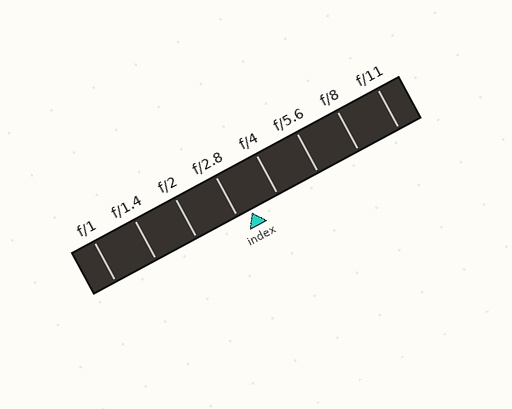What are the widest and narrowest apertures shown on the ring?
The widest aperture shown is f/1 and the narrowest is f/11.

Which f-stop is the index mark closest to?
The index mark is closest to f/2.8.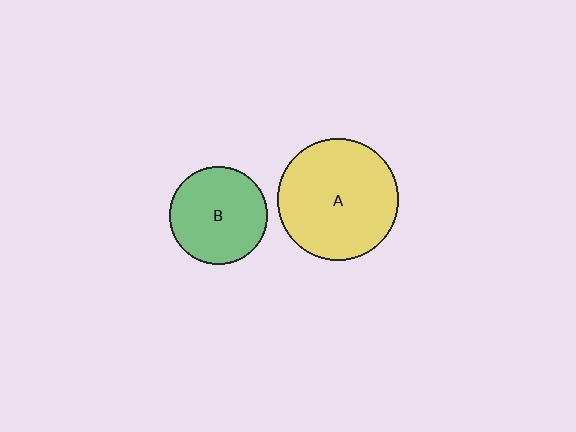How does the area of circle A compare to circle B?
Approximately 1.5 times.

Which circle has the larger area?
Circle A (yellow).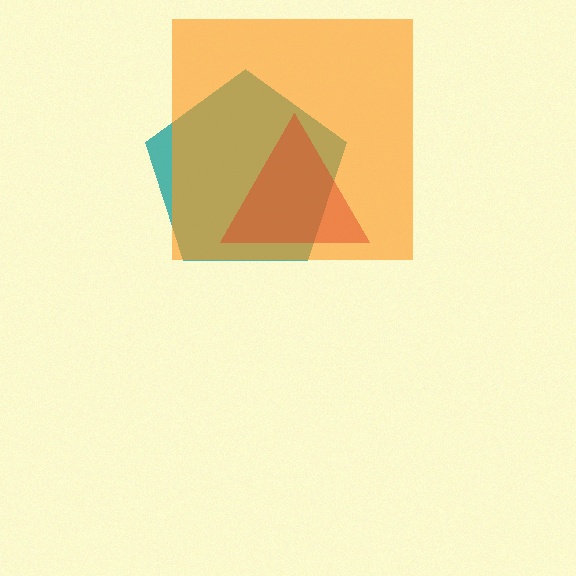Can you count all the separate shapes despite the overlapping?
Yes, there are 3 separate shapes.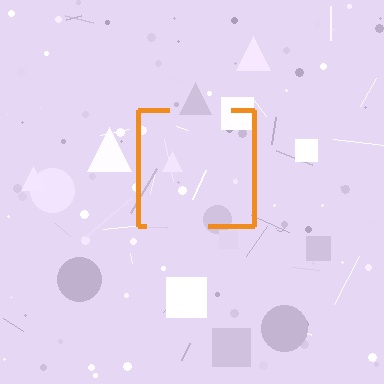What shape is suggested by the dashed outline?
The dashed outline suggests a square.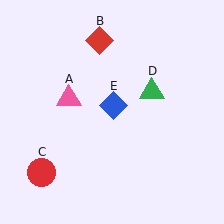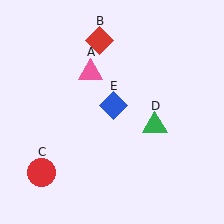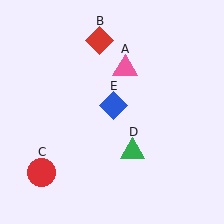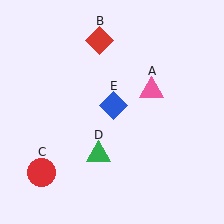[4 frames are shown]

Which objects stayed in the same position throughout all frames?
Red diamond (object B) and red circle (object C) and blue diamond (object E) remained stationary.